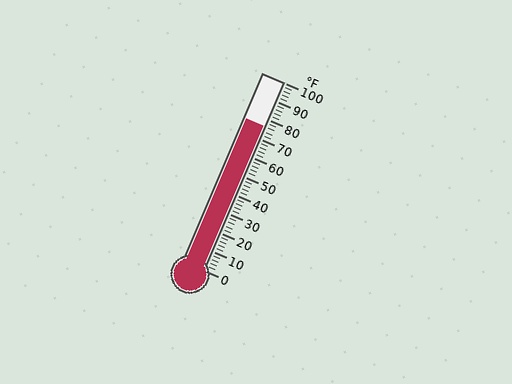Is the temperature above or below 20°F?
The temperature is above 20°F.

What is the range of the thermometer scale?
The thermometer scale ranges from 0°F to 100°F.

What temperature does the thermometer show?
The thermometer shows approximately 76°F.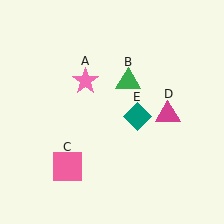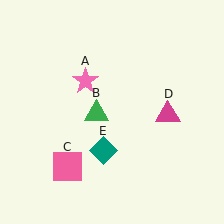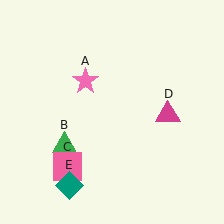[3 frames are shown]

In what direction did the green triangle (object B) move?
The green triangle (object B) moved down and to the left.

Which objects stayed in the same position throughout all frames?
Pink star (object A) and pink square (object C) and magenta triangle (object D) remained stationary.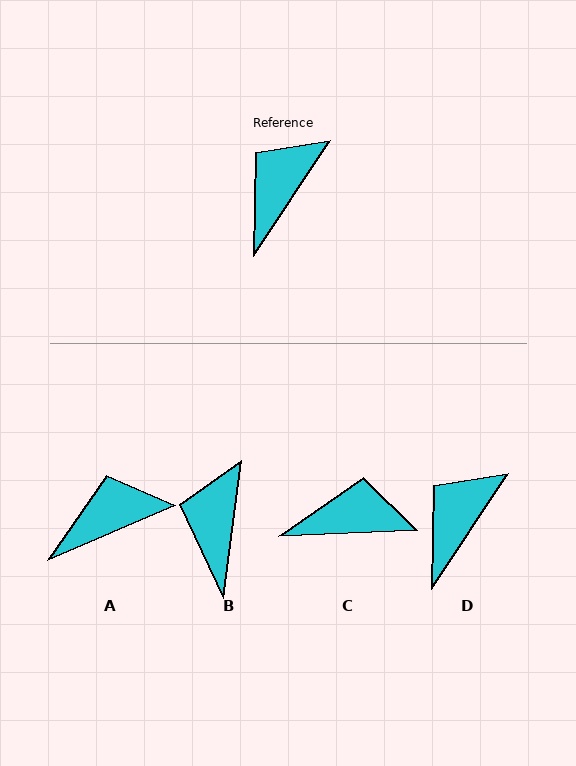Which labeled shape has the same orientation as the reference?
D.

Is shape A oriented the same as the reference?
No, it is off by about 33 degrees.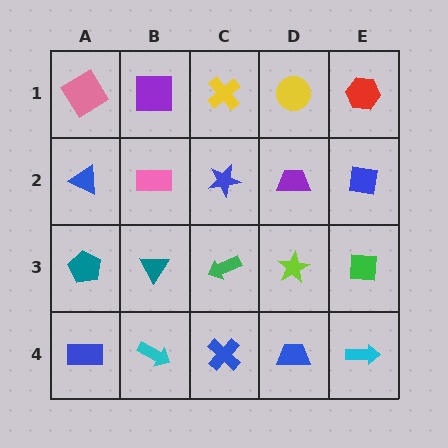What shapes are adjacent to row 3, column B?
A pink rectangle (row 2, column B), a cyan arrow (row 4, column B), a teal pentagon (row 3, column A), a green arrow (row 3, column C).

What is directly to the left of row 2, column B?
A blue triangle.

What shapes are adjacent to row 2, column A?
A pink diamond (row 1, column A), a teal pentagon (row 3, column A), a pink rectangle (row 2, column B).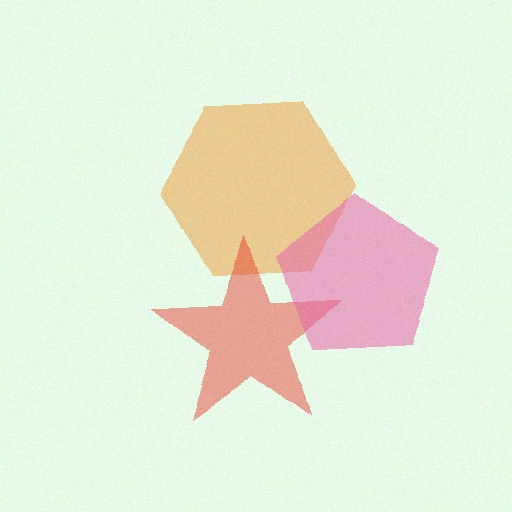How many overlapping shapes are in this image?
There are 3 overlapping shapes in the image.